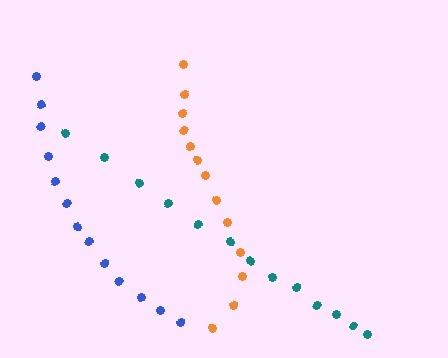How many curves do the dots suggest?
There are 3 distinct paths.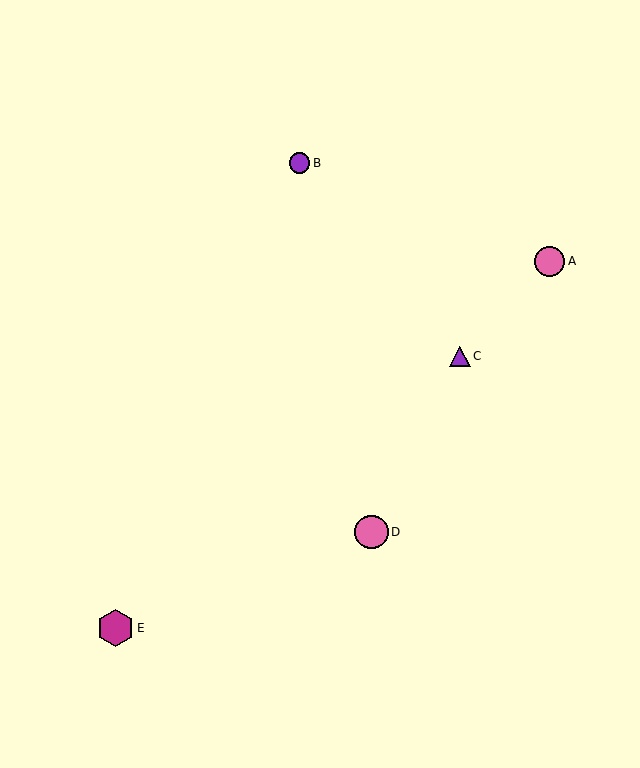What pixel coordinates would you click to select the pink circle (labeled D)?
Click at (371, 532) to select the pink circle D.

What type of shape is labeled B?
Shape B is a purple circle.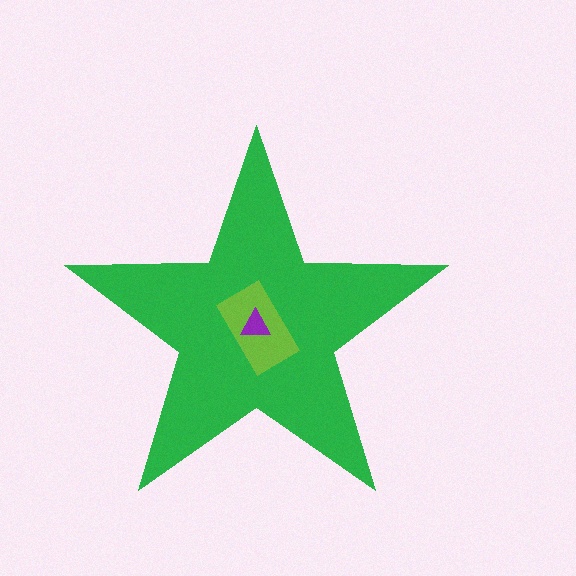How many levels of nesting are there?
3.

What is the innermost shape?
The purple triangle.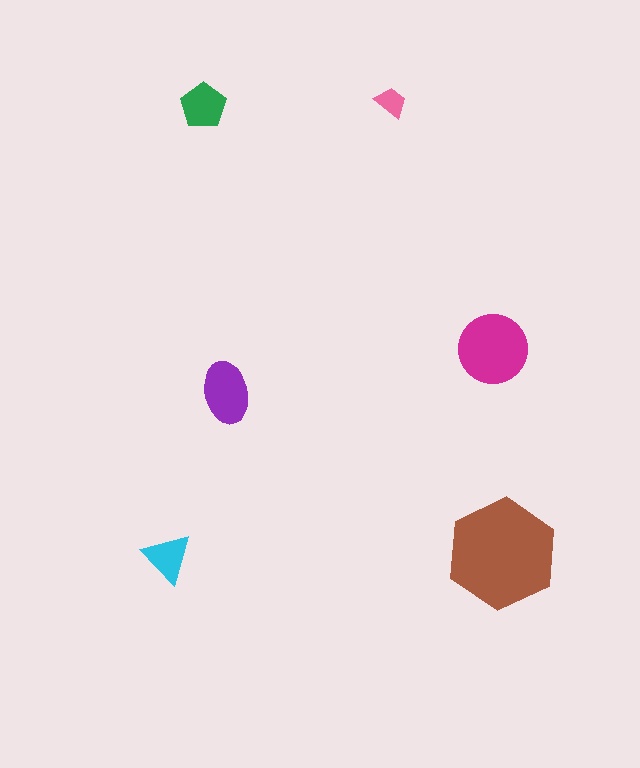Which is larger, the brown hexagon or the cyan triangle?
The brown hexagon.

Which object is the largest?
The brown hexagon.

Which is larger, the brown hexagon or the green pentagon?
The brown hexagon.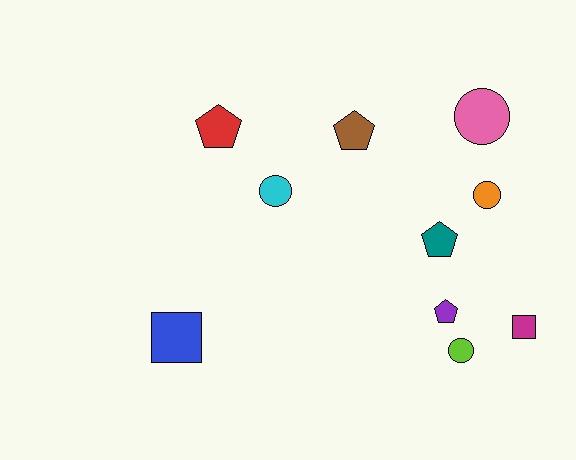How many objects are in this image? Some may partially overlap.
There are 10 objects.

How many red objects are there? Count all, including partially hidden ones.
There is 1 red object.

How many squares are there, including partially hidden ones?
There are 2 squares.